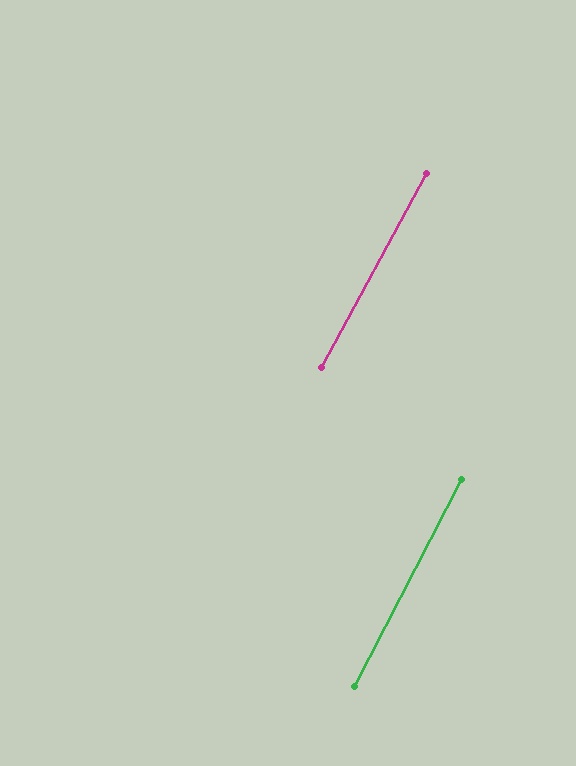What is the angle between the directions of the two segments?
Approximately 1 degree.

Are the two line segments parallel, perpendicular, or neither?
Parallel — their directions differ by only 1.1°.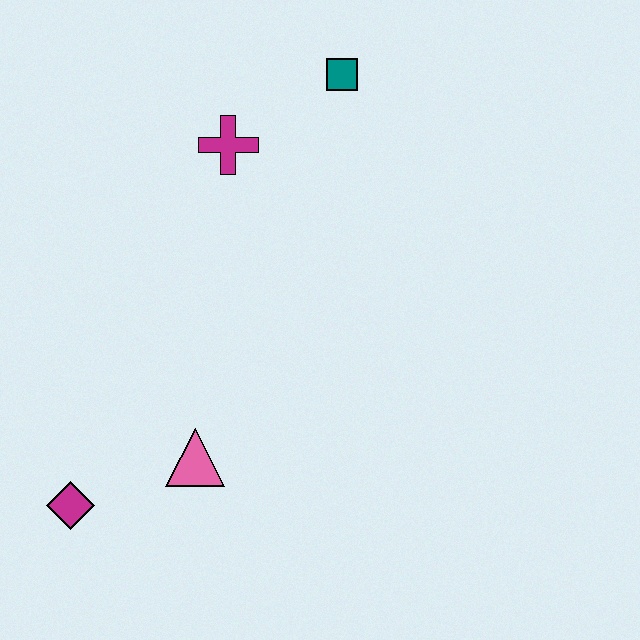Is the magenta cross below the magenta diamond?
No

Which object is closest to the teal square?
The magenta cross is closest to the teal square.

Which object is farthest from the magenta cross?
The magenta diamond is farthest from the magenta cross.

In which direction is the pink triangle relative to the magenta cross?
The pink triangle is below the magenta cross.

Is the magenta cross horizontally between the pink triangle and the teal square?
Yes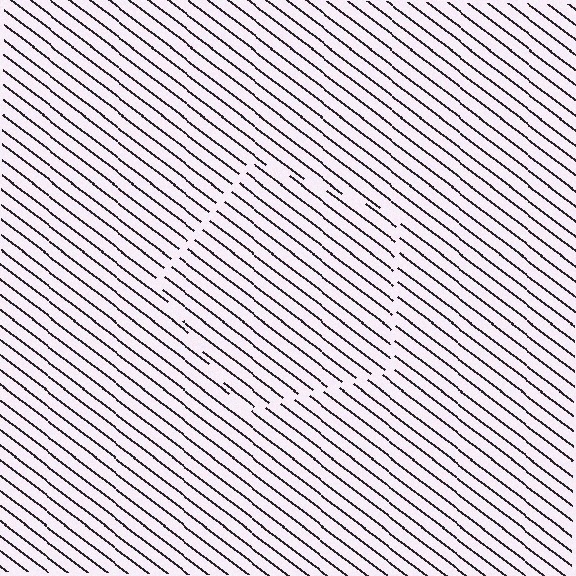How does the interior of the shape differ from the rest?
The interior of the shape contains the same grating, shifted by half a period — the contour is defined by the phase discontinuity where line-ends from the inner and outer gratings abut.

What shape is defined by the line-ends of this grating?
An illusory pentagon. The interior of the shape contains the same grating, shifted by half a period — the contour is defined by the phase discontinuity where line-ends from the inner and outer gratings abut.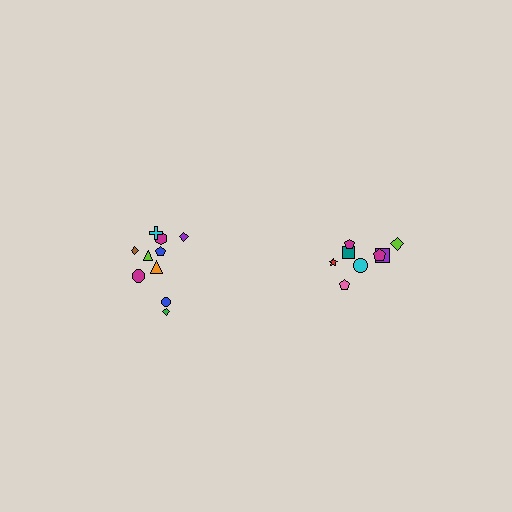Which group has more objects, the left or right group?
The left group.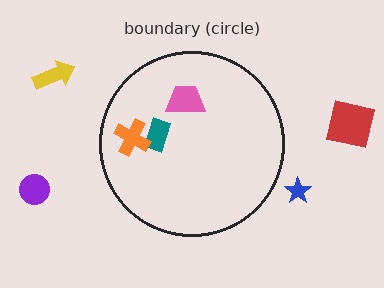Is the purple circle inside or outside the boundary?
Outside.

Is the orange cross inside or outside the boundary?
Inside.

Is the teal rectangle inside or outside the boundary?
Inside.